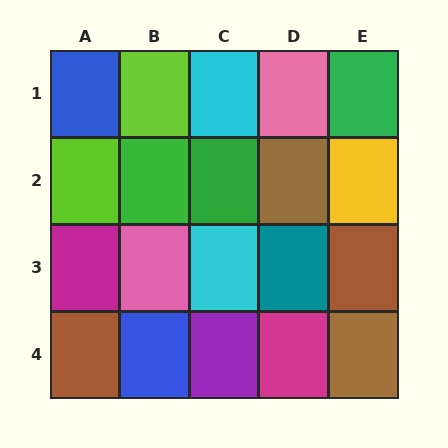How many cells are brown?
4 cells are brown.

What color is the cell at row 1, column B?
Lime.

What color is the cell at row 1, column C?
Cyan.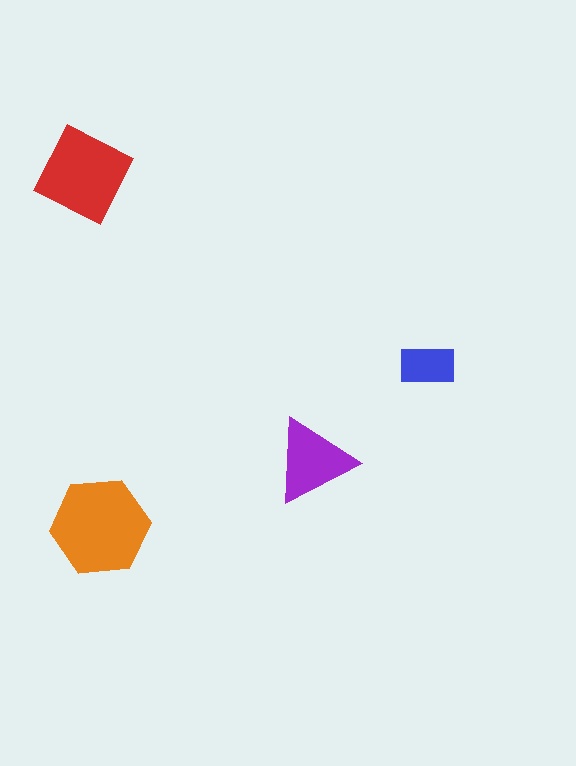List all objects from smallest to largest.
The blue rectangle, the purple triangle, the red square, the orange hexagon.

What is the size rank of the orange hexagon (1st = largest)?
1st.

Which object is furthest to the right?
The blue rectangle is rightmost.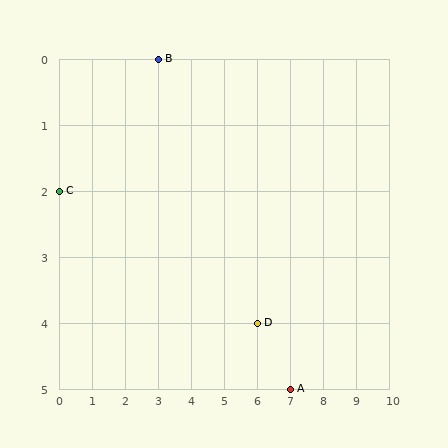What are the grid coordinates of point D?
Point D is at grid coordinates (6, 4).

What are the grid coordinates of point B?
Point B is at grid coordinates (3, 0).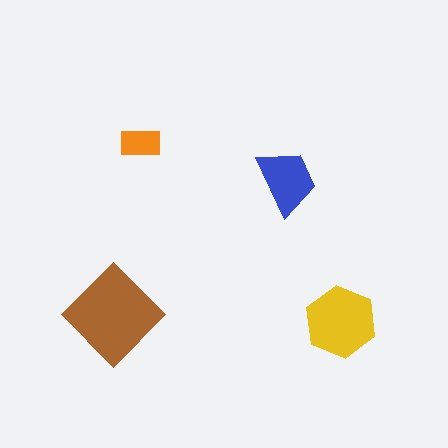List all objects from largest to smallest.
The brown diamond, the yellow hexagon, the blue trapezoid, the orange rectangle.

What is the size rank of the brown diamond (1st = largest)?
1st.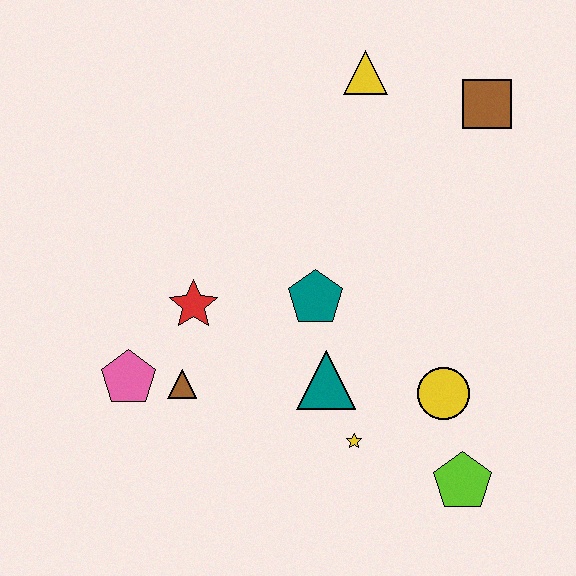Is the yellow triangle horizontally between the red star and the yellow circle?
Yes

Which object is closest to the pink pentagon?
The brown triangle is closest to the pink pentagon.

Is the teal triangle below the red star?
Yes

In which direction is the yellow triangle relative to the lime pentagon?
The yellow triangle is above the lime pentagon.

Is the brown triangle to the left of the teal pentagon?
Yes